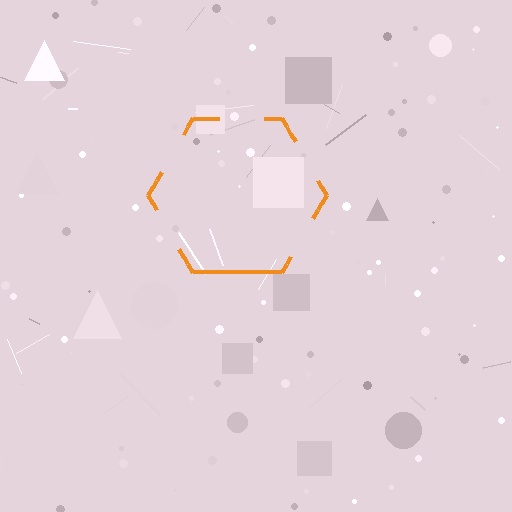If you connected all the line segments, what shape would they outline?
They would outline a hexagon.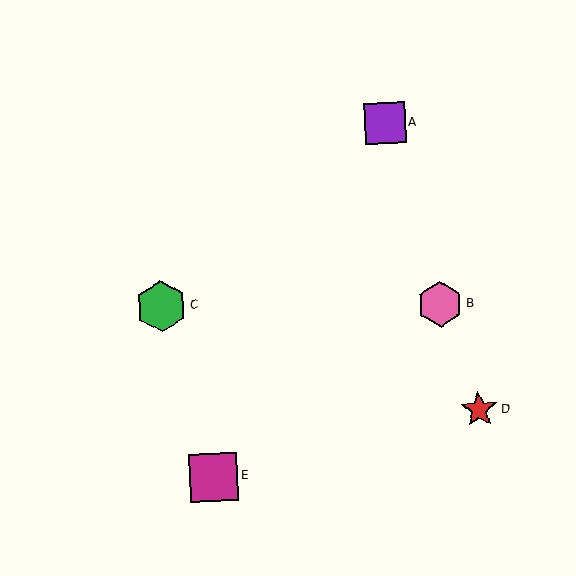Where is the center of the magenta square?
The center of the magenta square is at (214, 477).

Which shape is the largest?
The green hexagon (labeled C) is the largest.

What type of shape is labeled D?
Shape D is a red star.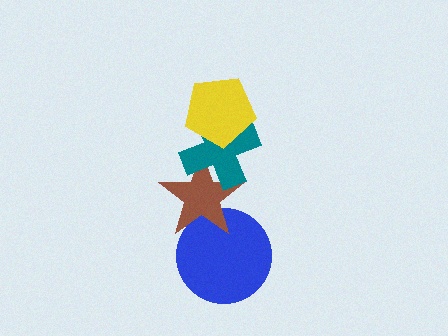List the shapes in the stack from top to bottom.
From top to bottom: the yellow pentagon, the teal cross, the brown star, the blue circle.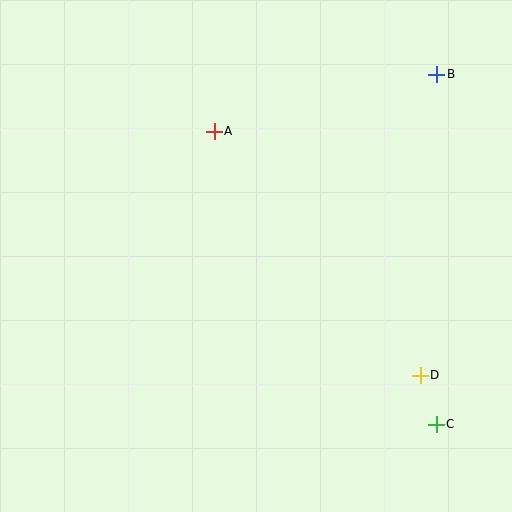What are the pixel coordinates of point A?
Point A is at (214, 131).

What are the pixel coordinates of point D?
Point D is at (420, 375).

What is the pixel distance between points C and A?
The distance between C and A is 368 pixels.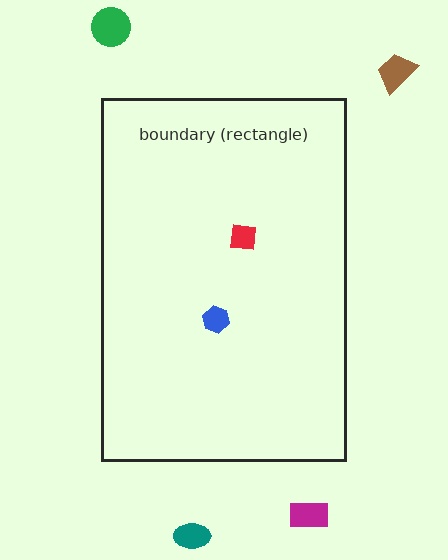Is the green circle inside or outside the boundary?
Outside.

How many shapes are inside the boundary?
2 inside, 4 outside.